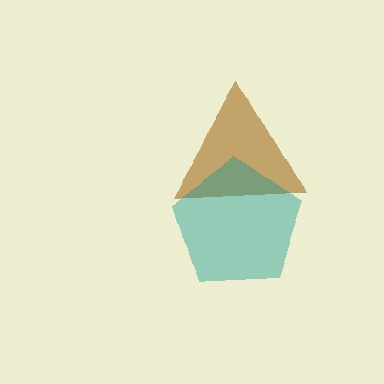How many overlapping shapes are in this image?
There are 2 overlapping shapes in the image.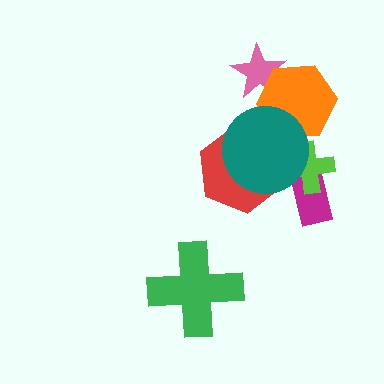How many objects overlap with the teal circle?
3 objects overlap with the teal circle.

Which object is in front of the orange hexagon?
The teal circle is in front of the orange hexagon.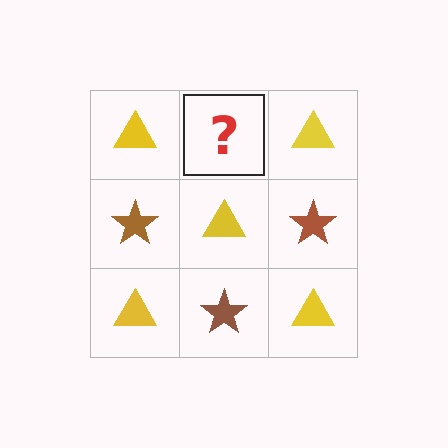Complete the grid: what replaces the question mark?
The question mark should be replaced with a brown star.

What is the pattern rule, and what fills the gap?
The rule is that it alternates yellow triangle and brown star in a checkerboard pattern. The gap should be filled with a brown star.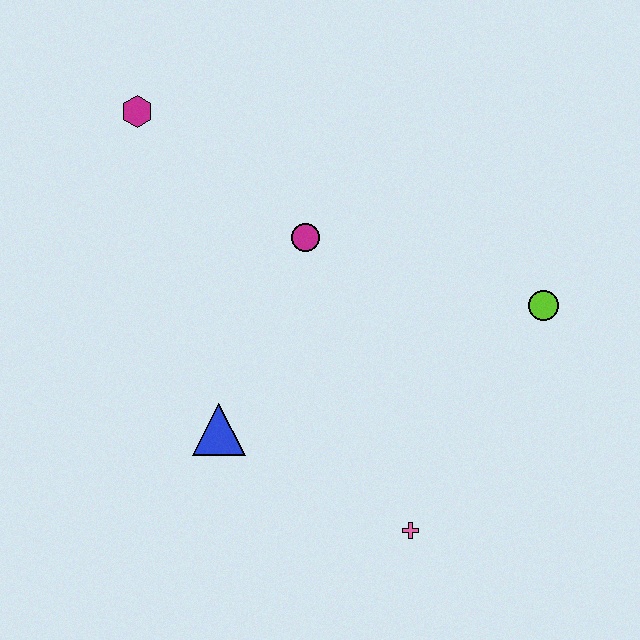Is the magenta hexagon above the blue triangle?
Yes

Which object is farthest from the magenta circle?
The pink cross is farthest from the magenta circle.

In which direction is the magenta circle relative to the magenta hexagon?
The magenta circle is to the right of the magenta hexagon.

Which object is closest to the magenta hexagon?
The magenta circle is closest to the magenta hexagon.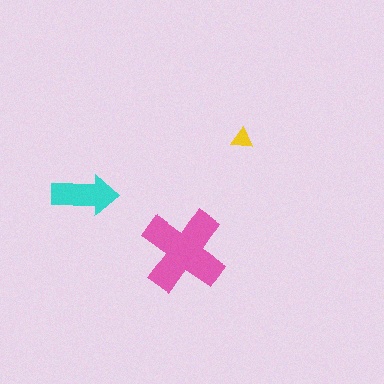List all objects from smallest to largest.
The yellow triangle, the cyan arrow, the pink cross.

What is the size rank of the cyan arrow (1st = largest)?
2nd.